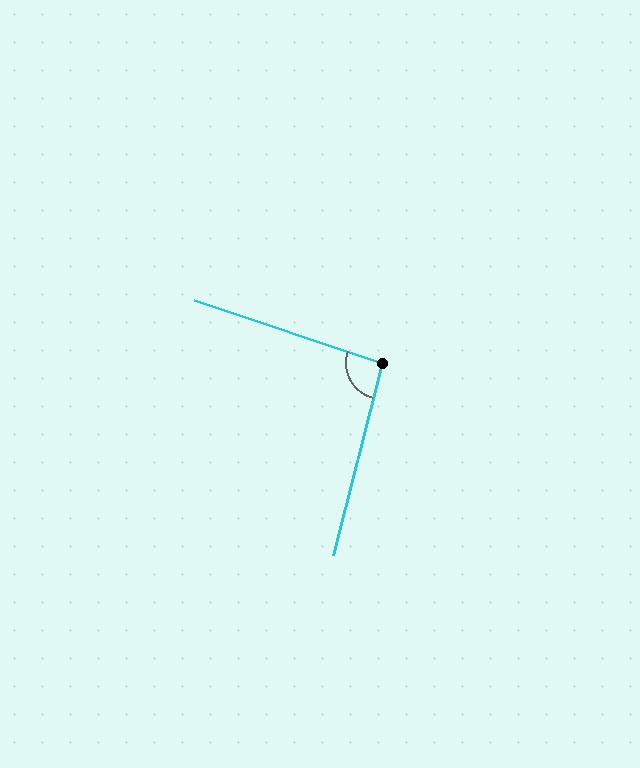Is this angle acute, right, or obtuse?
It is approximately a right angle.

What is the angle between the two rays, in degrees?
Approximately 94 degrees.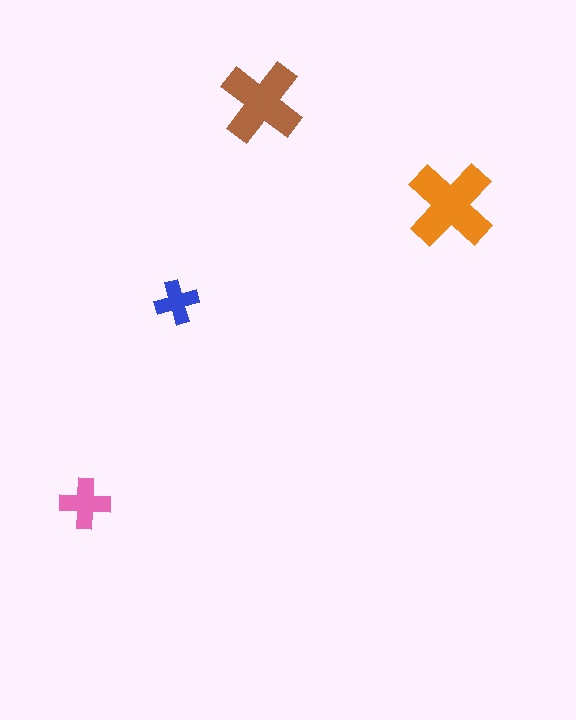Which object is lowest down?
The pink cross is bottommost.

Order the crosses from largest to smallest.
the orange one, the brown one, the pink one, the blue one.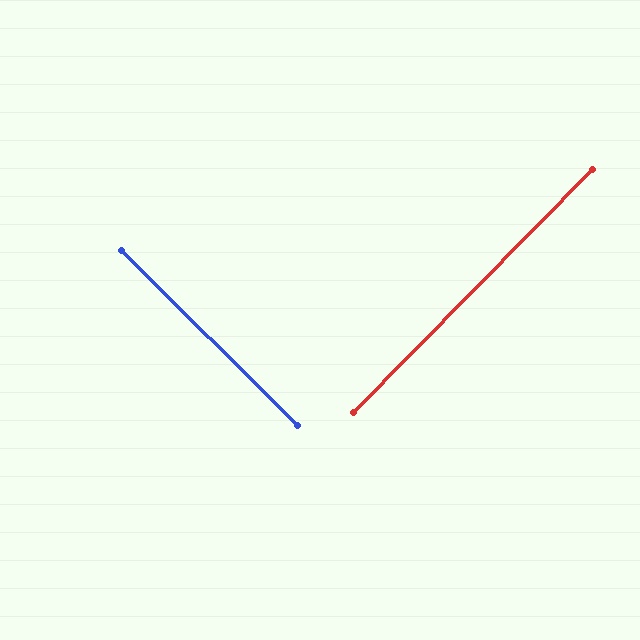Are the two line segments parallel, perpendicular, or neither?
Perpendicular — they meet at approximately 90°.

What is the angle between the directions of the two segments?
Approximately 90 degrees.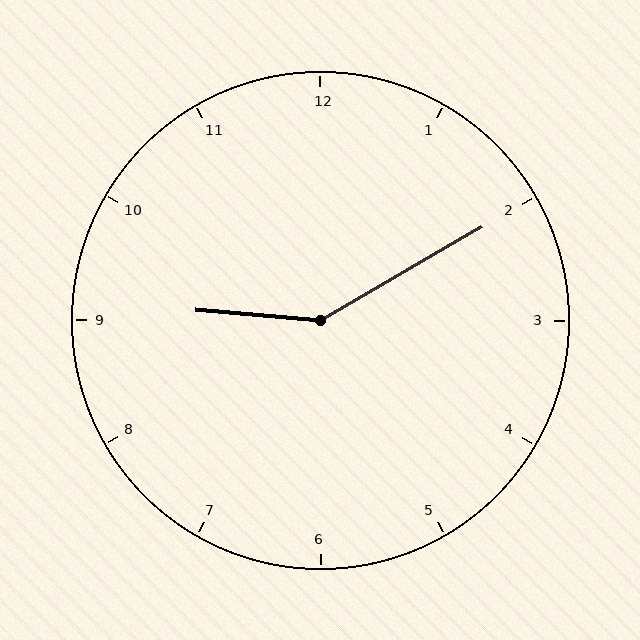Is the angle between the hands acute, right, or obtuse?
It is obtuse.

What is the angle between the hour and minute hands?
Approximately 145 degrees.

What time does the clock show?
9:10.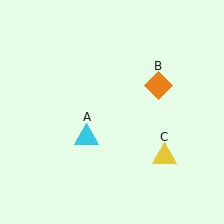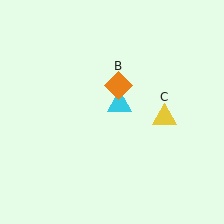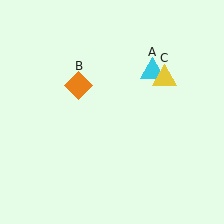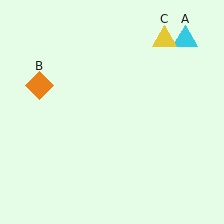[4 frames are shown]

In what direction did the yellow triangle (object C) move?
The yellow triangle (object C) moved up.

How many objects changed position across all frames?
3 objects changed position: cyan triangle (object A), orange diamond (object B), yellow triangle (object C).